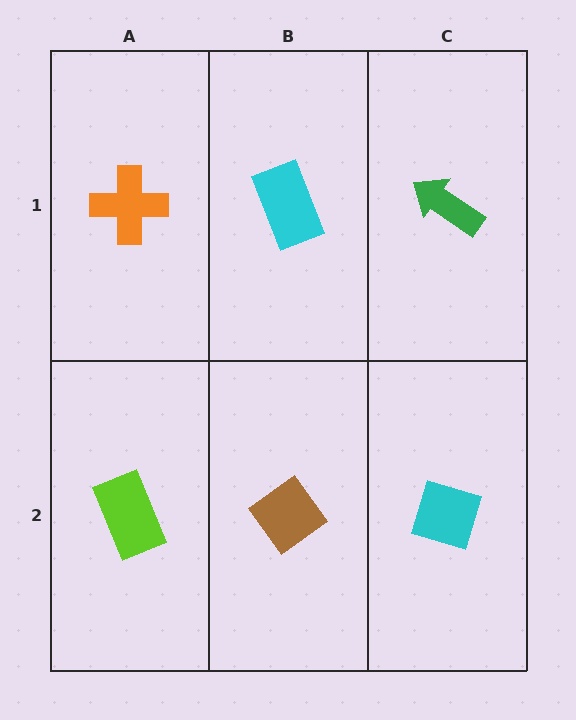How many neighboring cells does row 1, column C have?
2.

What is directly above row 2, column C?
A green arrow.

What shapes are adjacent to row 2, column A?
An orange cross (row 1, column A), a brown diamond (row 2, column B).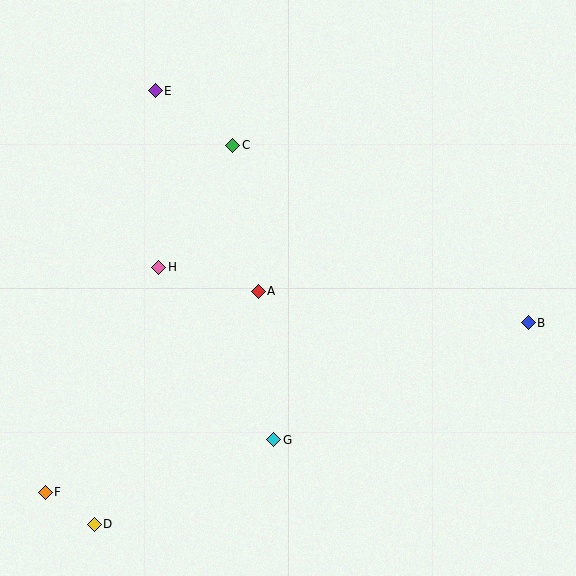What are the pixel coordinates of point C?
Point C is at (233, 145).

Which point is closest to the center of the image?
Point A at (258, 291) is closest to the center.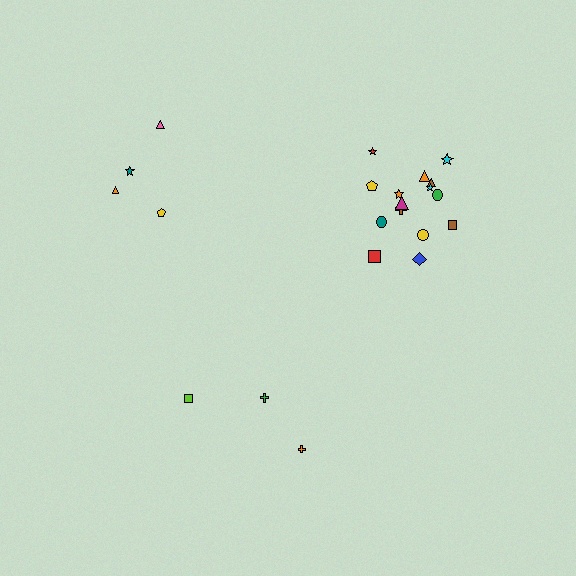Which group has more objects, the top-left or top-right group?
The top-right group.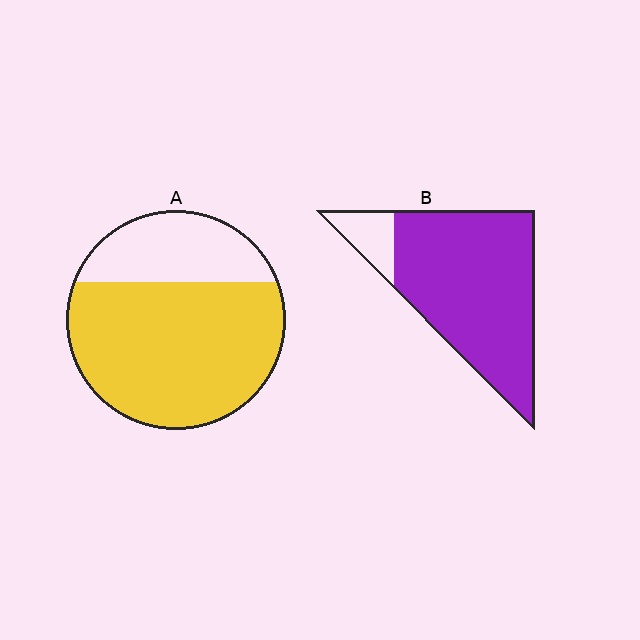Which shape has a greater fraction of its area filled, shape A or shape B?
Shape B.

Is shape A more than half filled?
Yes.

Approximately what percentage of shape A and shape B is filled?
A is approximately 70% and B is approximately 85%.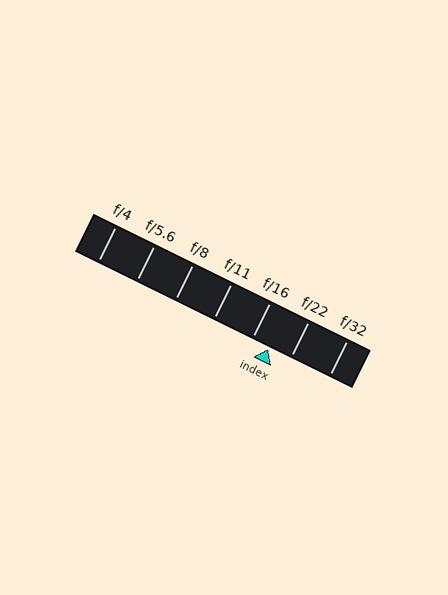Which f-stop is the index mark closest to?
The index mark is closest to f/16.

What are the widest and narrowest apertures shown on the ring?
The widest aperture shown is f/4 and the narrowest is f/32.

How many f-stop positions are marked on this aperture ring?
There are 7 f-stop positions marked.